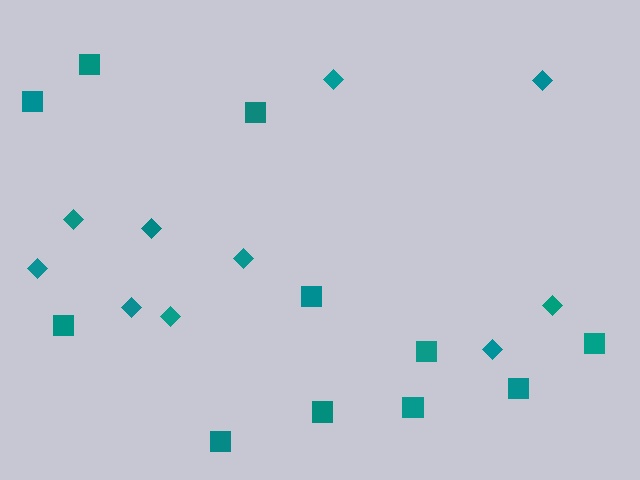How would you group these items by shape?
There are 2 groups: one group of squares (11) and one group of diamonds (10).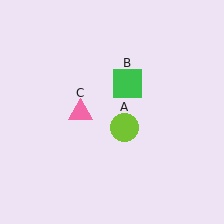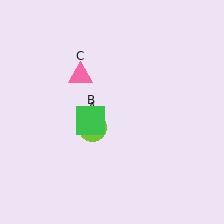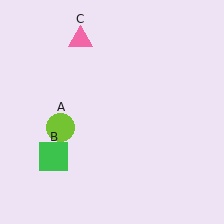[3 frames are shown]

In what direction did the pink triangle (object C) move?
The pink triangle (object C) moved up.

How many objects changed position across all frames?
3 objects changed position: lime circle (object A), green square (object B), pink triangle (object C).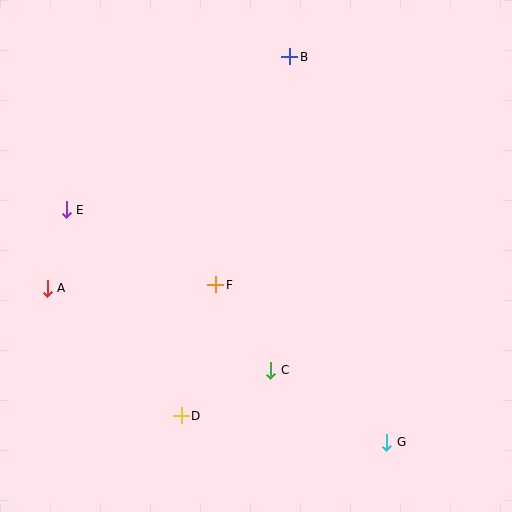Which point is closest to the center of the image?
Point F at (216, 285) is closest to the center.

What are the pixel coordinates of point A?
Point A is at (47, 288).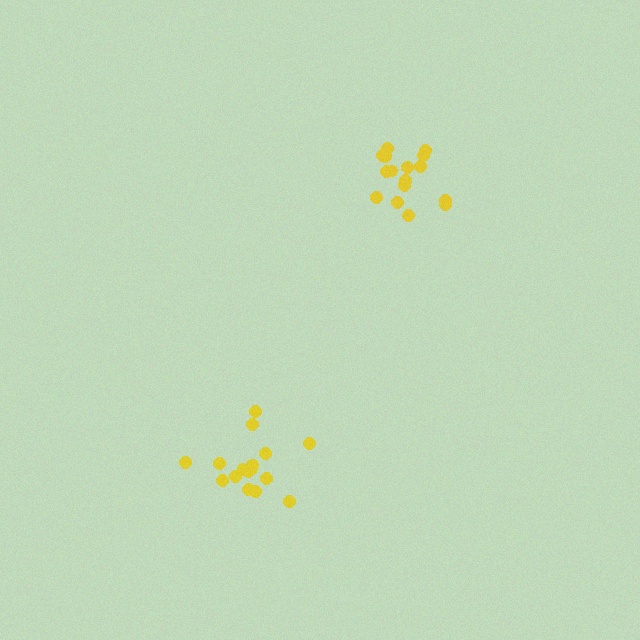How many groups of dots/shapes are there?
There are 2 groups.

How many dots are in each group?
Group 1: 16 dots, Group 2: 16 dots (32 total).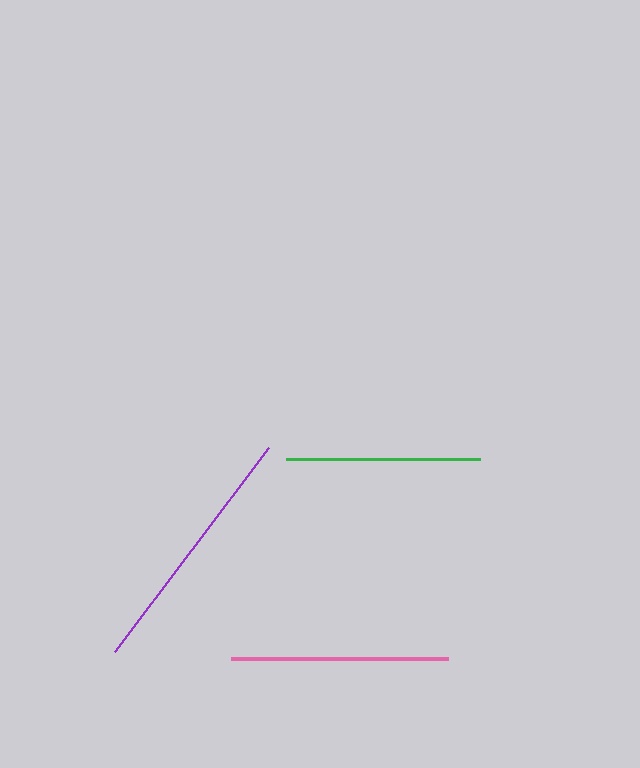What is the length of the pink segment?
The pink segment is approximately 217 pixels long.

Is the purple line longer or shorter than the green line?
The purple line is longer than the green line.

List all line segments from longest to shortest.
From longest to shortest: purple, pink, green.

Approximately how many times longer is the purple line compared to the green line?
The purple line is approximately 1.3 times the length of the green line.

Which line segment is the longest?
The purple line is the longest at approximately 255 pixels.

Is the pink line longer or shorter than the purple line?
The purple line is longer than the pink line.